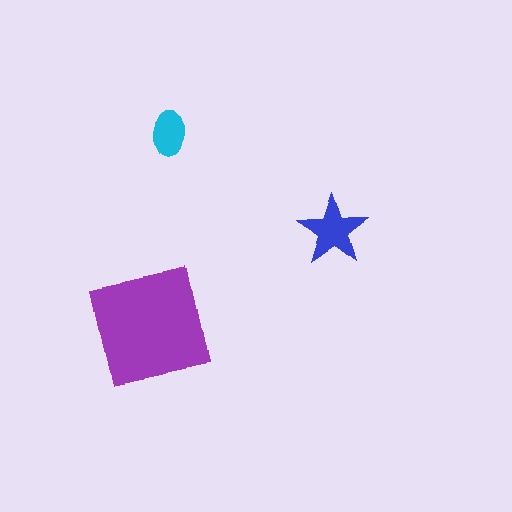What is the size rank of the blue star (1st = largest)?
2nd.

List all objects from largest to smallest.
The purple square, the blue star, the cyan ellipse.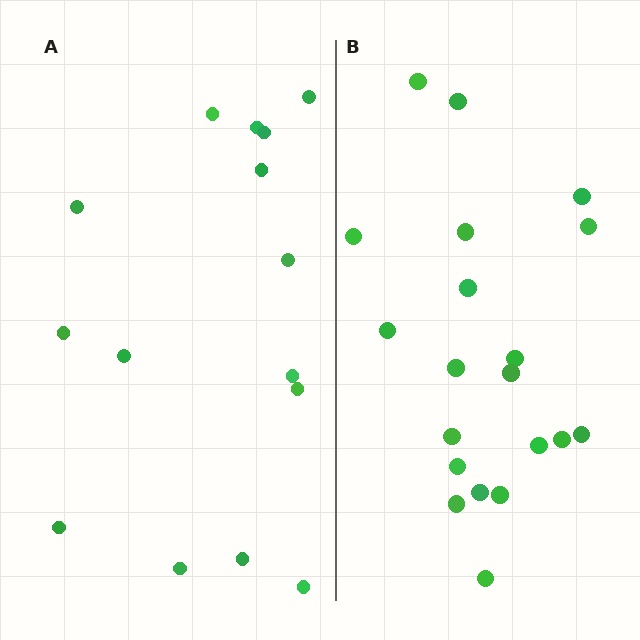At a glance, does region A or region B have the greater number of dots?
Region B (the right region) has more dots.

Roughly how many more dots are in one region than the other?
Region B has about 5 more dots than region A.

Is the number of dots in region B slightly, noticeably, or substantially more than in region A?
Region B has noticeably more, but not dramatically so. The ratio is roughly 1.3 to 1.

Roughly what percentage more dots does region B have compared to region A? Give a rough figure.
About 35% more.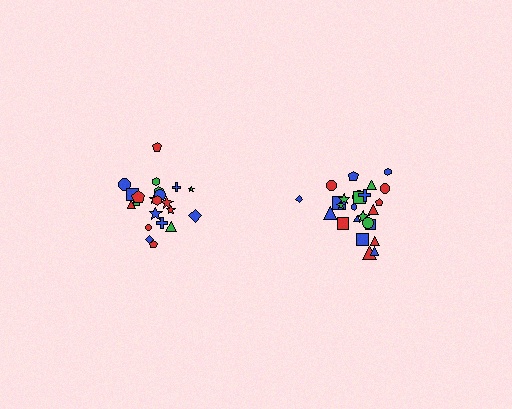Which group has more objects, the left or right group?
The right group.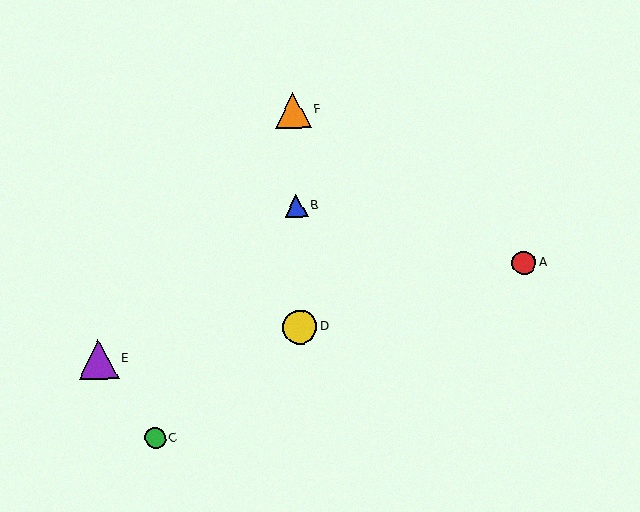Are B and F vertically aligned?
Yes, both are at x≈296.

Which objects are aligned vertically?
Objects B, D, F are aligned vertically.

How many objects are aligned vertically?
3 objects (B, D, F) are aligned vertically.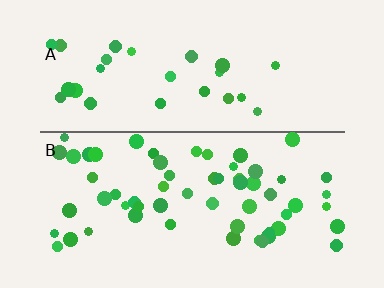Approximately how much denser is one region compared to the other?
Approximately 2.1× — region B over region A.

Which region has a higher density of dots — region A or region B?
B (the bottom).